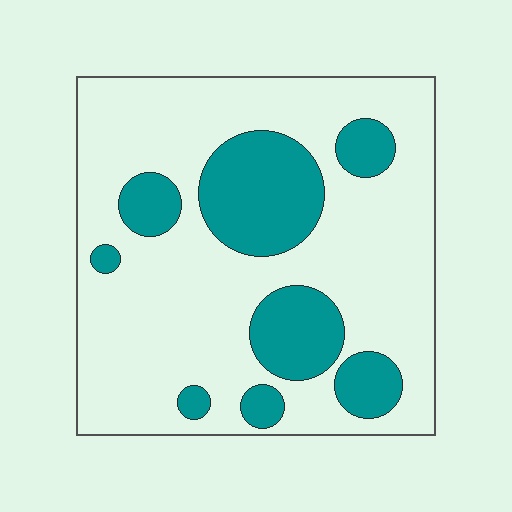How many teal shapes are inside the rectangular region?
8.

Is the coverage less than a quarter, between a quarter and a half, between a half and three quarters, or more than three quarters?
Between a quarter and a half.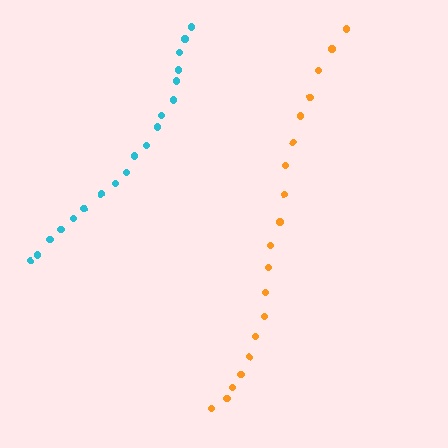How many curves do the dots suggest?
There are 2 distinct paths.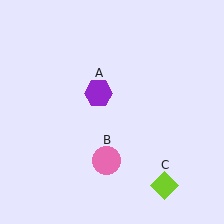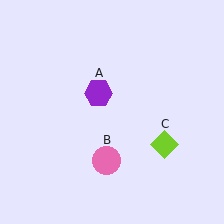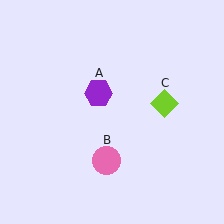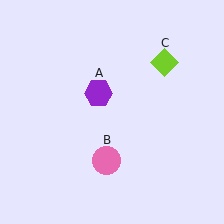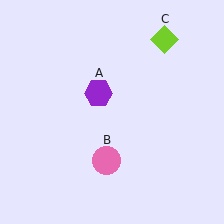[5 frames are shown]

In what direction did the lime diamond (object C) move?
The lime diamond (object C) moved up.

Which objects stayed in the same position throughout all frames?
Purple hexagon (object A) and pink circle (object B) remained stationary.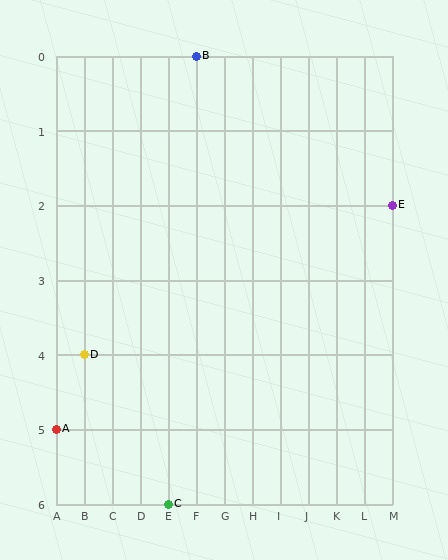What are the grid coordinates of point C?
Point C is at grid coordinates (E, 6).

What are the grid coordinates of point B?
Point B is at grid coordinates (F, 0).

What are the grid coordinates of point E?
Point E is at grid coordinates (M, 2).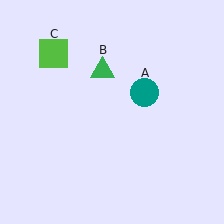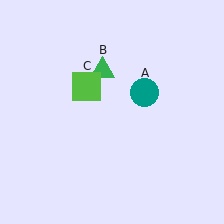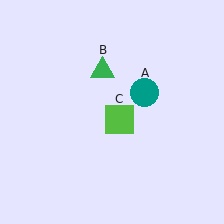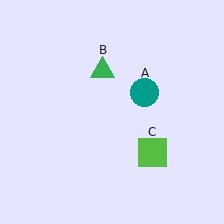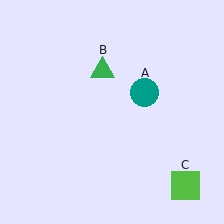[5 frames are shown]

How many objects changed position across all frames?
1 object changed position: lime square (object C).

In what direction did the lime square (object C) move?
The lime square (object C) moved down and to the right.